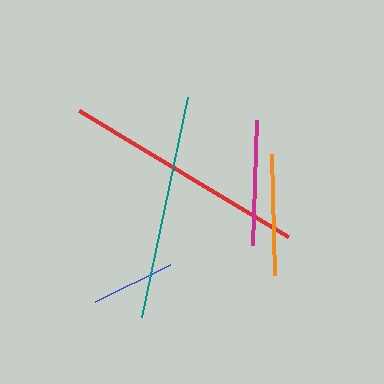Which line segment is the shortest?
The blue line is the shortest at approximately 83 pixels.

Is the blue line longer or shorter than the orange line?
The orange line is longer than the blue line.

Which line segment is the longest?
The red line is the longest at approximately 245 pixels.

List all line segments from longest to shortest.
From longest to shortest: red, teal, magenta, orange, blue.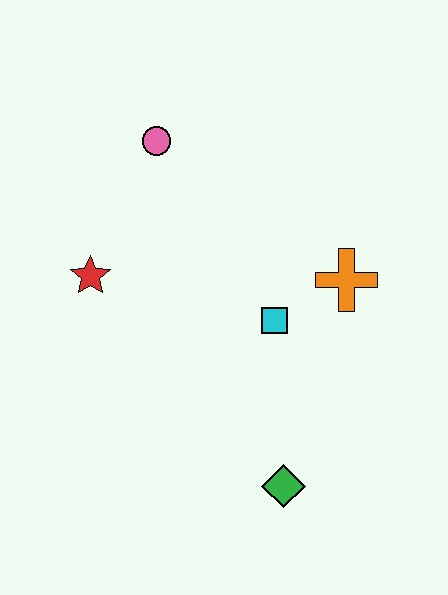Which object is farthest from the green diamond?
The pink circle is farthest from the green diamond.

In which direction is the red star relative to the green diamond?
The red star is above the green diamond.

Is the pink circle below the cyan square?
No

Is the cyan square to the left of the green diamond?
Yes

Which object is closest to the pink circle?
The red star is closest to the pink circle.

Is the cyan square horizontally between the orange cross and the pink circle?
Yes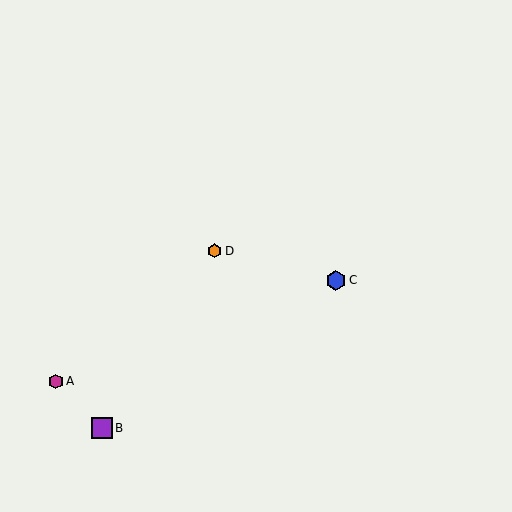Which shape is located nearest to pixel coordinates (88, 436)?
The purple square (labeled B) at (102, 428) is nearest to that location.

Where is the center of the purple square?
The center of the purple square is at (102, 428).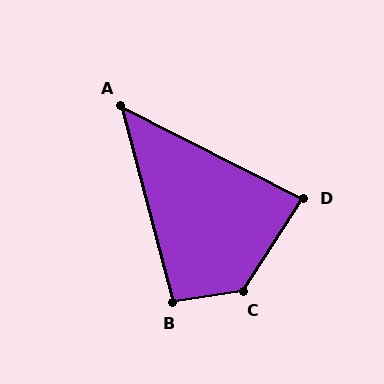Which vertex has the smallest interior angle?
A, at approximately 48 degrees.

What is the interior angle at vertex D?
Approximately 84 degrees (acute).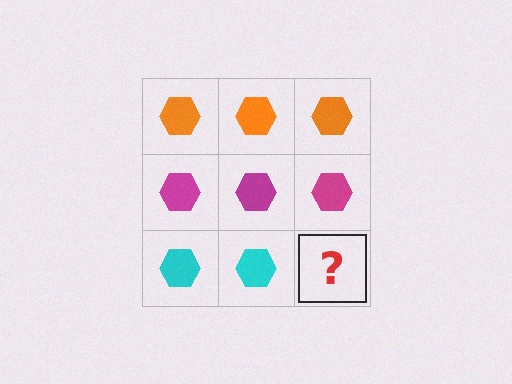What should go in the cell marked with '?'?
The missing cell should contain a cyan hexagon.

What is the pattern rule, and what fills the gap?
The rule is that each row has a consistent color. The gap should be filled with a cyan hexagon.